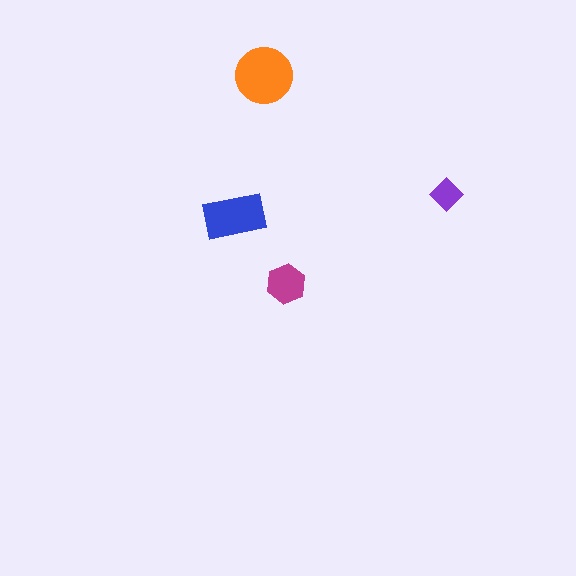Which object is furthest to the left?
The blue rectangle is leftmost.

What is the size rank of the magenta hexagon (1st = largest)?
3rd.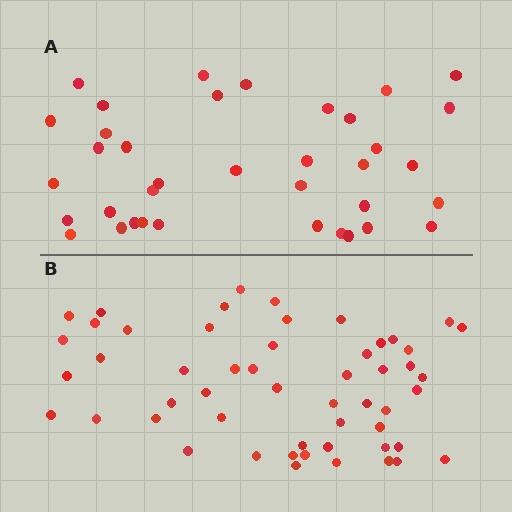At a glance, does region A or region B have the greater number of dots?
Region B (the bottom region) has more dots.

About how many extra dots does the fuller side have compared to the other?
Region B has approximately 15 more dots than region A.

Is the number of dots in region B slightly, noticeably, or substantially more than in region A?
Region B has noticeably more, but not dramatically so. The ratio is roughly 1.4 to 1.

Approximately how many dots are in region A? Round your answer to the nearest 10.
About 40 dots. (The exact count is 37, which rounds to 40.)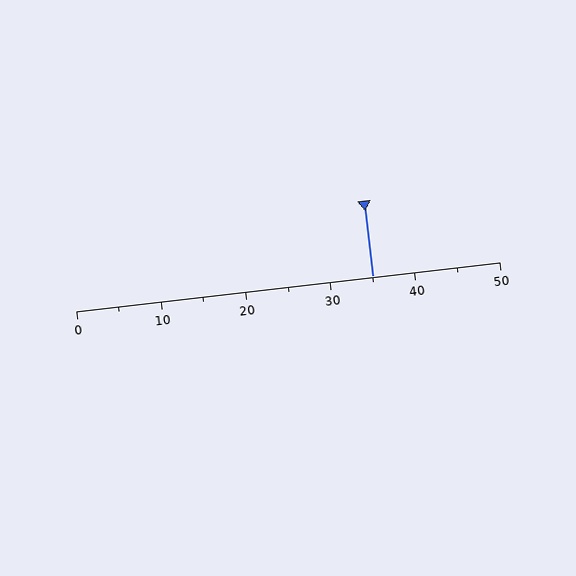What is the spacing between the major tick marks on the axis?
The major ticks are spaced 10 apart.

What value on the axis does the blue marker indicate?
The marker indicates approximately 35.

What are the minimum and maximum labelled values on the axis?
The axis runs from 0 to 50.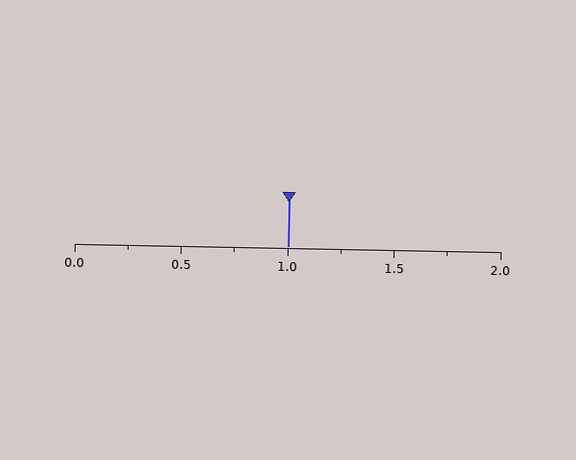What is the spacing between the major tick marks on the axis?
The major ticks are spaced 0.5 apart.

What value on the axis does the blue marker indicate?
The marker indicates approximately 1.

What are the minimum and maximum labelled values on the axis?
The axis runs from 0.0 to 2.0.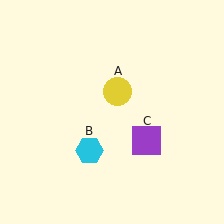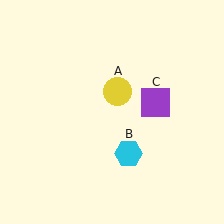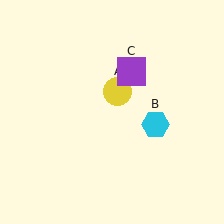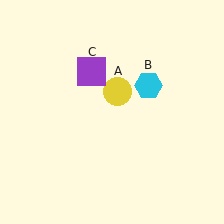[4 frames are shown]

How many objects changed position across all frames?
2 objects changed position: cyan hexagon (object B), purple square (object C).